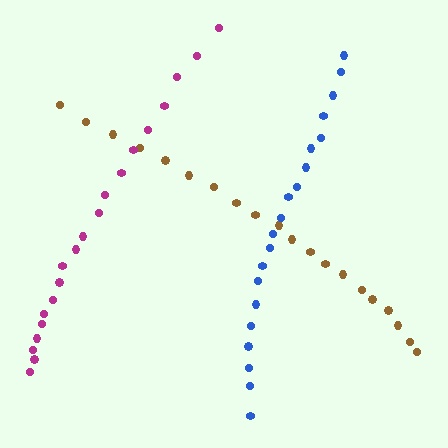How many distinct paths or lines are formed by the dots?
There are 3 distinct paths.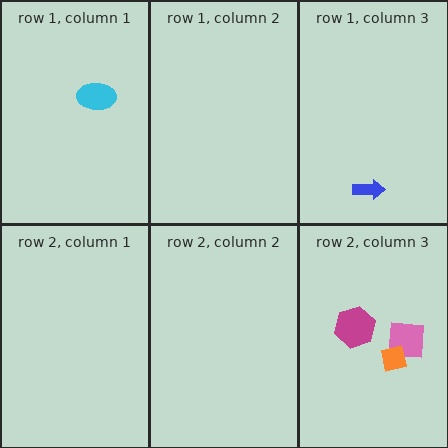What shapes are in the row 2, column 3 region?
The pink square, the orange square, the magenta hexagon.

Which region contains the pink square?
The row 2, column 3 region.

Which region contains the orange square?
The row 2, column 3 region.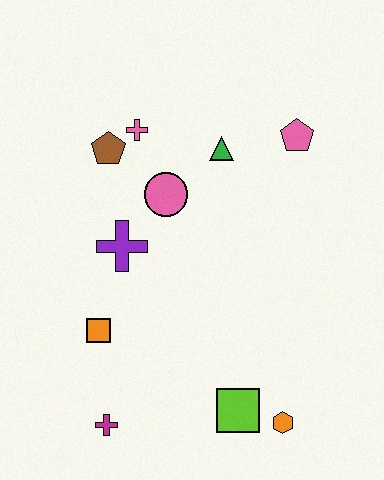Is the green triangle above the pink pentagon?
No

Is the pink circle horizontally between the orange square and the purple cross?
No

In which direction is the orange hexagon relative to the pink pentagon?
The orange hexagon is below the pink pentagon.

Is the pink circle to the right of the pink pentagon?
No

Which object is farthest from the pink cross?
The orange hexagon is farthest from the pink cross.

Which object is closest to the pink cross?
The brown pentagon is closest to the pink cross.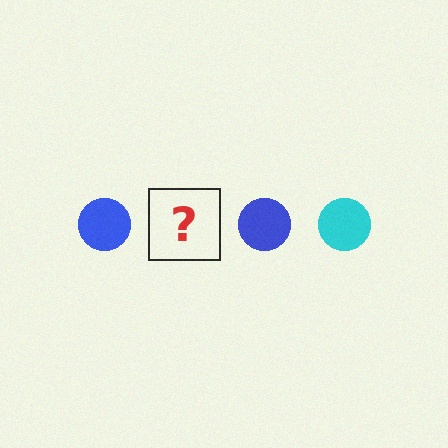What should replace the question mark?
The question mark should be replaced with a cyan circle.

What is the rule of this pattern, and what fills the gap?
The rule is that the pattern cycles through blue, cyan circles. The gap should be filled with a cyan circle.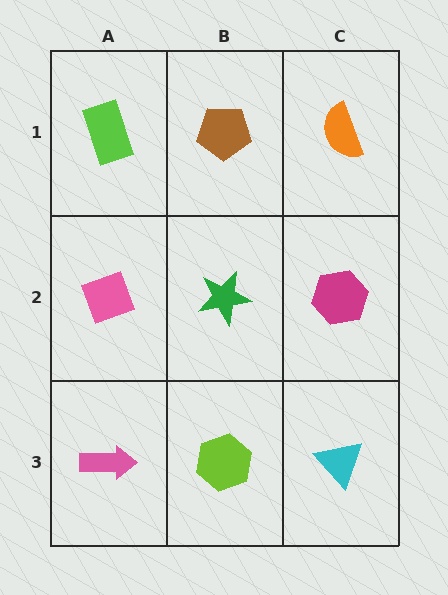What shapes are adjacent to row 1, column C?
A magenta hexagon (row 2, column C), a brown pentagon (row 1, column B).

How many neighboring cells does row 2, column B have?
4.